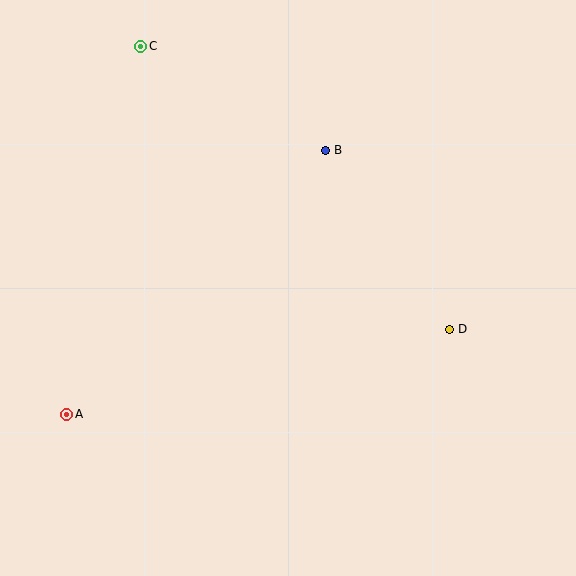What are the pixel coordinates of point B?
Point B is at (326, 150).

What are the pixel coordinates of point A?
Point A is at (67, 414).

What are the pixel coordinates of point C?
Point C is at (141, 46).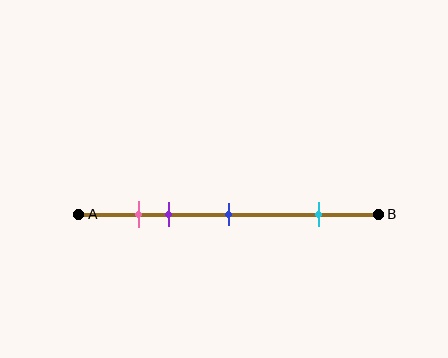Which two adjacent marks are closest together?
The pink and purple marks are the closest adjacent pair.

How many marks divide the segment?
There are 4 marks dividing the segment.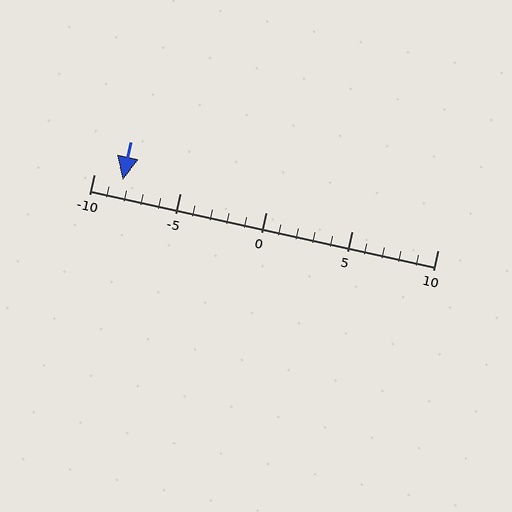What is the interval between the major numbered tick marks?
The major tick marks are spaced 5 units apart.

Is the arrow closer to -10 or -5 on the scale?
The arrow is closer to -10.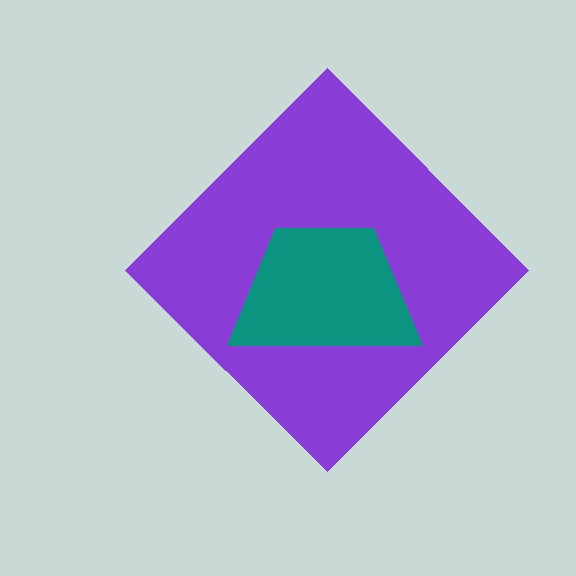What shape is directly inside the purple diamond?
The teal trapezoid.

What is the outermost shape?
The purple diamond.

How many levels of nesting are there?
2.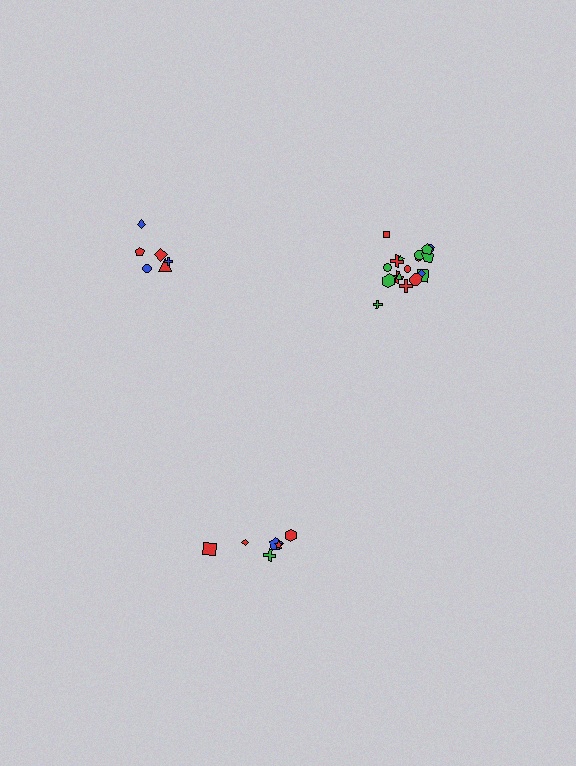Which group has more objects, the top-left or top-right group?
The top-right group.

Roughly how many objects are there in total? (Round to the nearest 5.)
Roughly 30 objects in total.